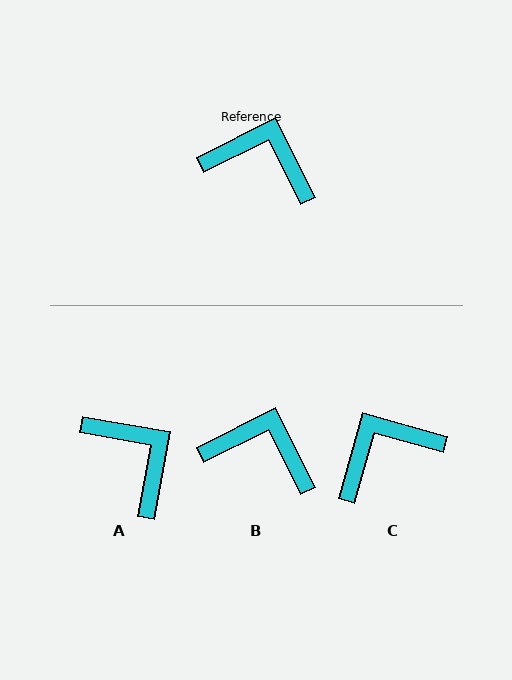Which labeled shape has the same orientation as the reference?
B.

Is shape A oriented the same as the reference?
No, it is off by about 37 degrees.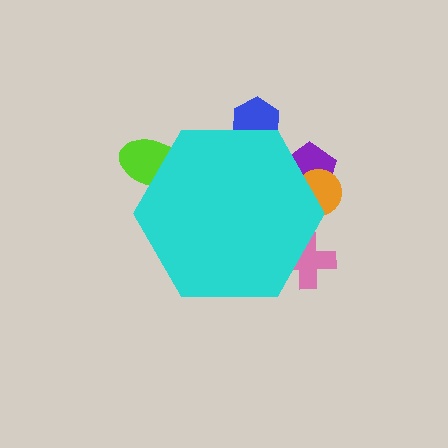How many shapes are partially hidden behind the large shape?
5 shapes are partially hidden.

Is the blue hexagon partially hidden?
Yes, the blue hexagon is partially hidden behind the cyan hexagon.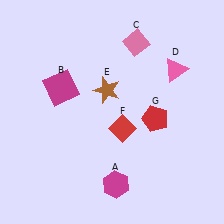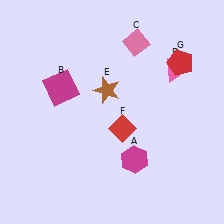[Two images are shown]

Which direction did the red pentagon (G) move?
The red pentagon (G) moved up.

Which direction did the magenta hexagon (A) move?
The magenta hexagon (A) moved up.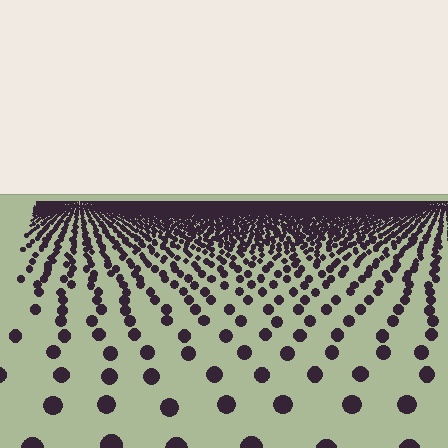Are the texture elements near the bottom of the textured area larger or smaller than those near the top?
Larger. Near the bottom, elements are closer to the viewer and appear at a bigger on-screen size.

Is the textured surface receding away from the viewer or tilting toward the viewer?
The surface is receding away from the viewer. Texture elements get smaller and denser toward the top.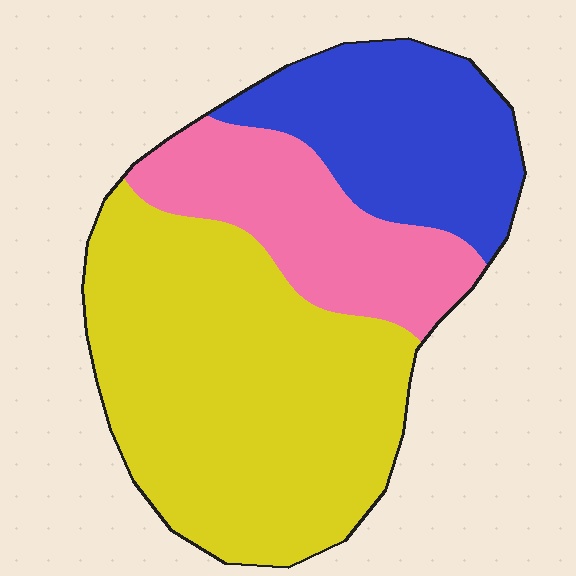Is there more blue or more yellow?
Yellow.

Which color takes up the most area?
Yellow, at roughly 55%.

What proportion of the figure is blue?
Blue covers roughly 25% of the figure.